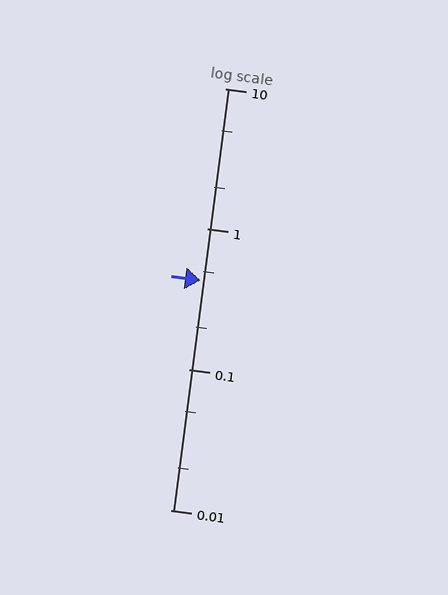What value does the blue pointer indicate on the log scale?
The pointer indicates approximately 0.43.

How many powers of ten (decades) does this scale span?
The scale spans 3 decades, from 0.01 to 10.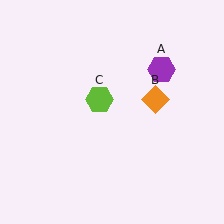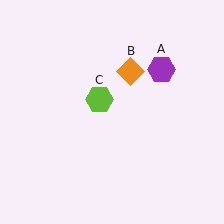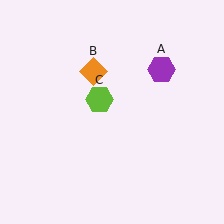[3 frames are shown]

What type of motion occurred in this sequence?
The orange diamond (object B) rotated counterclockwise around the center of the scene.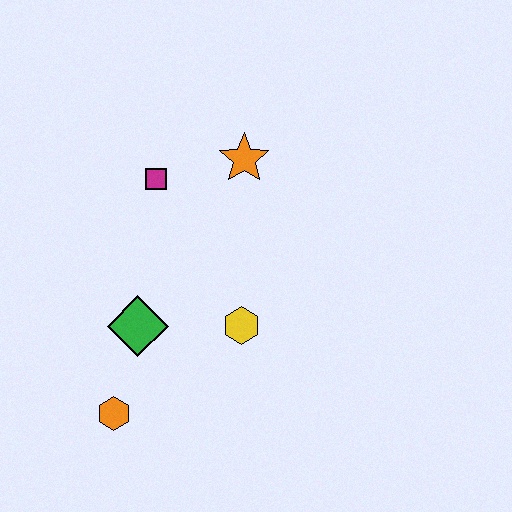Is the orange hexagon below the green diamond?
Yes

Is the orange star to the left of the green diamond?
No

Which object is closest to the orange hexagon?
The green diamond is closest to the orange hexagon.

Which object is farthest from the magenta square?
The orange hexagon is farthest from the magenta square.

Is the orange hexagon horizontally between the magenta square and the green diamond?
No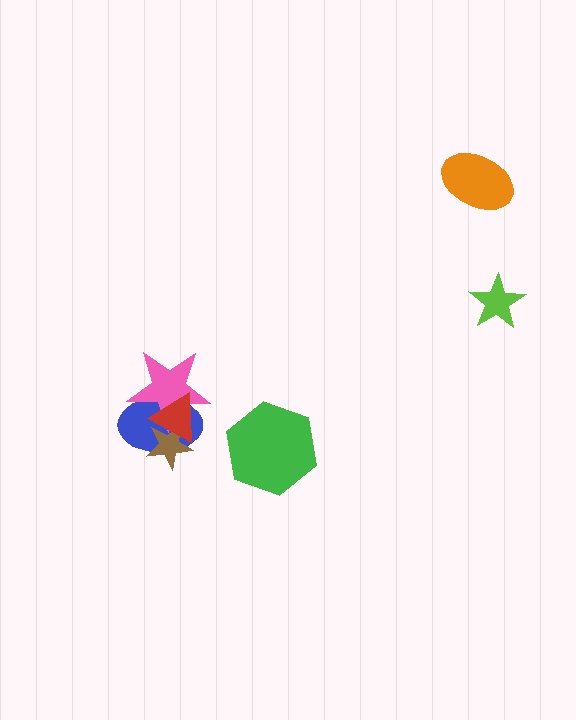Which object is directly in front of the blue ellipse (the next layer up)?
The brown star is directly in front of the blue ellipse.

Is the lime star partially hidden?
No, no other shape covers it.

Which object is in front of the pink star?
The red triangle is in front of the pink star.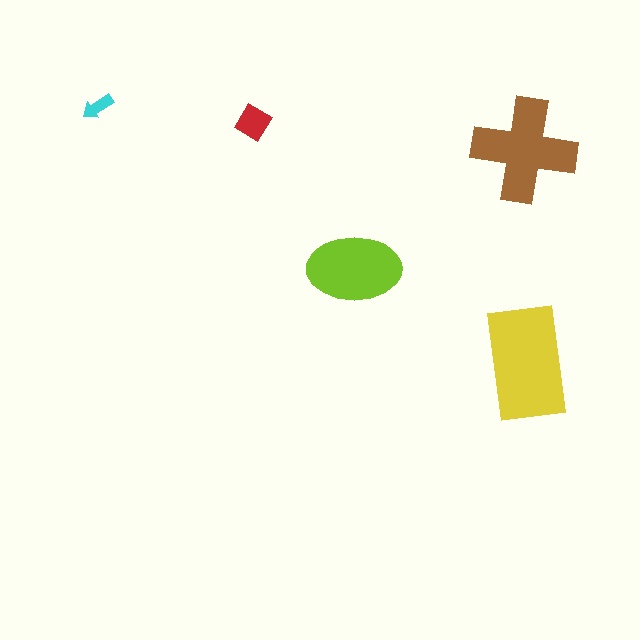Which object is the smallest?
The cyan arrow.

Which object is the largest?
The yellow rectangle.